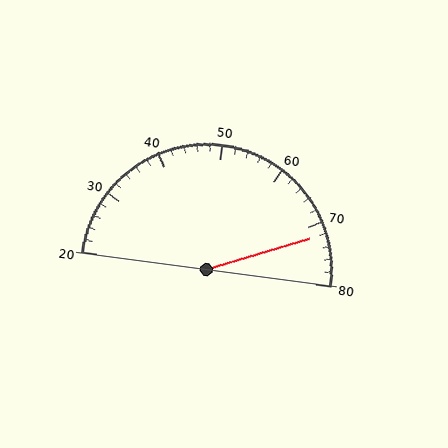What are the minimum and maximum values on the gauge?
The gauge ranges from 20 to 80.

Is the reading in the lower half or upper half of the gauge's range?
The reading is in the upper half of the range (20 to 80).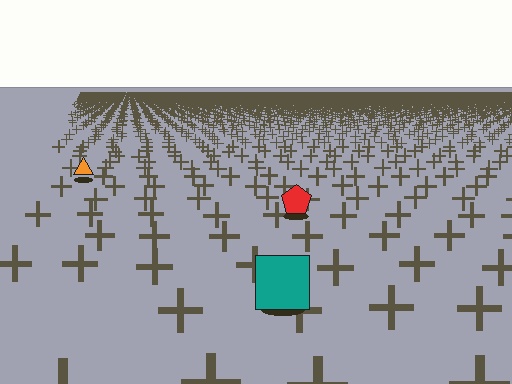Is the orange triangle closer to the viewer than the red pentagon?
No. The red pentagon is closer — you can tell from the texture gradient: the ground texture is coarser near it.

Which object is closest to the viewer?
The teal square is closest. The texture marks near it are larger and more spread out.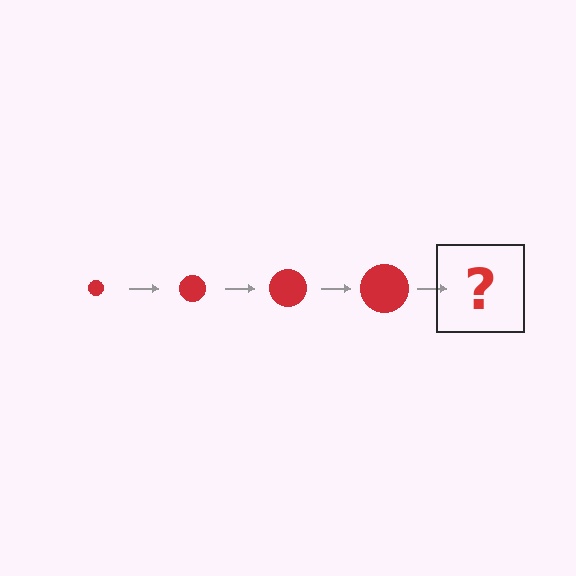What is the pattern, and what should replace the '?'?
The pattern is that the circle gets progressively larger each step. The '?' should be a red circle, larger than the previous one.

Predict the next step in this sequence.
The next step is a red circle, larger than the previous one.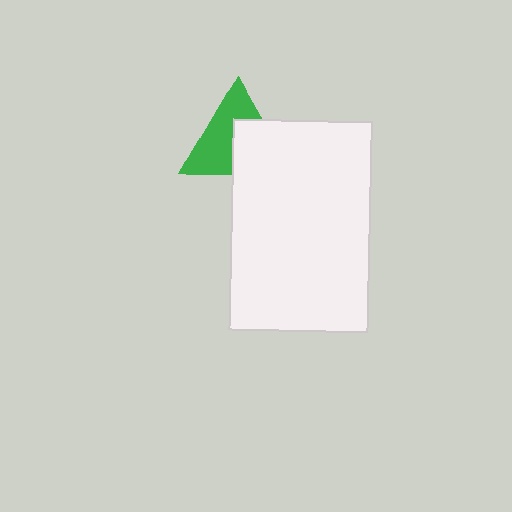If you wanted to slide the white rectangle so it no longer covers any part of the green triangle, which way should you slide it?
Slide it toward the lower-right — that is the most direct way to separate the two shapes.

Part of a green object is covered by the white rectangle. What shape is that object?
It is a triangle.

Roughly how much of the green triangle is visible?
About half of it is visible (roughly 55%).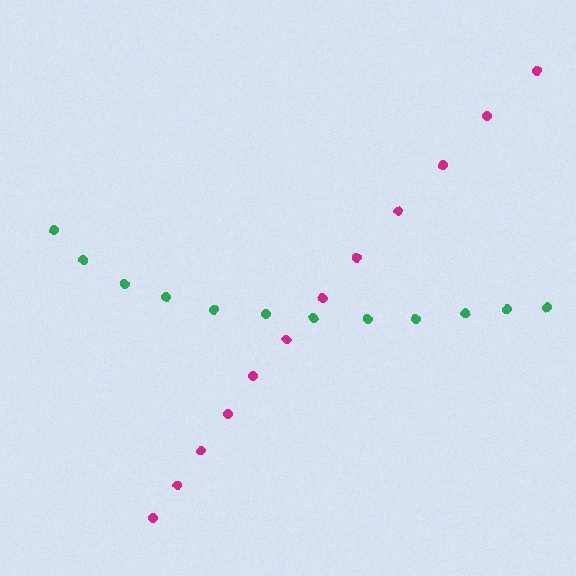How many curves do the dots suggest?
There are 2 distinct paths.